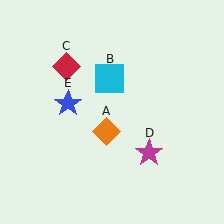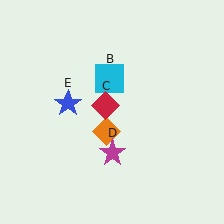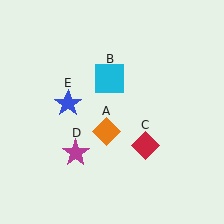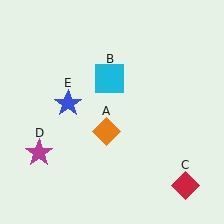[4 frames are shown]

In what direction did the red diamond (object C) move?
The red diamond (object C) moved down and to the right.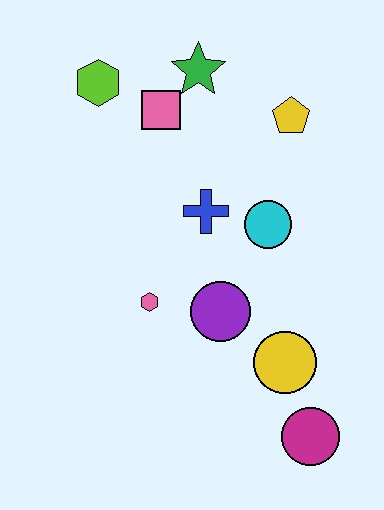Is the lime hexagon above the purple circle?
Yes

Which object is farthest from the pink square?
The magenta circle is farthest from the pink square.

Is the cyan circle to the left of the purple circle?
No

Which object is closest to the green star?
The pink square is closest to the green star.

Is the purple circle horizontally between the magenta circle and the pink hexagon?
Yes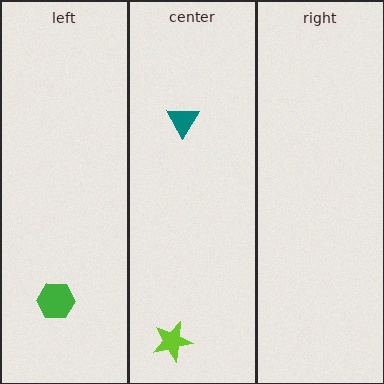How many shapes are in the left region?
1.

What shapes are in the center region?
The teal triangle, the lime star.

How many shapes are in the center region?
2.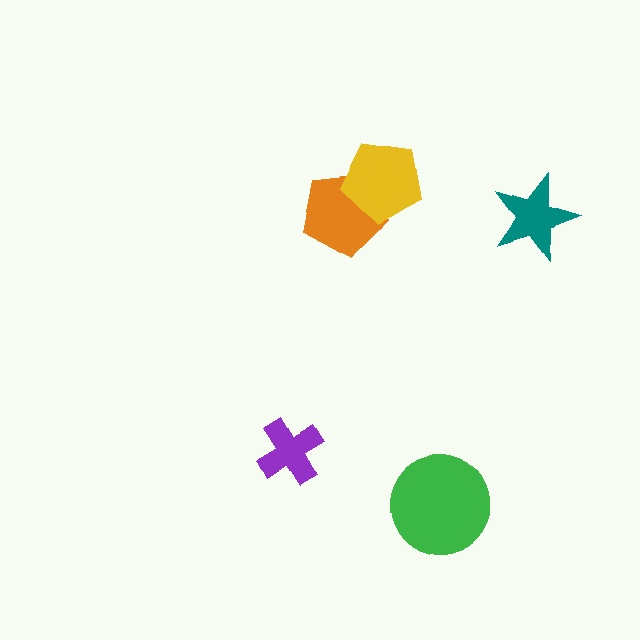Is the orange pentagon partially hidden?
Yes, it is partially covered by another shape.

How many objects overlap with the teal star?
0 objects overlap with the teal star.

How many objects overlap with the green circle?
0 objects overlap with the green circle.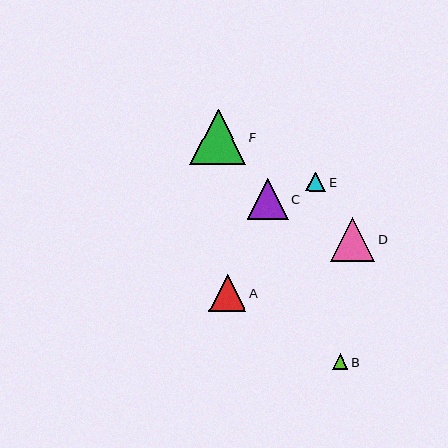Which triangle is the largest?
Triangle F is the largest with a size of approximately 56 pixels.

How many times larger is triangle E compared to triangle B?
Triangle E is approximately 1.3 times the size of triangle B.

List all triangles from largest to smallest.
From largest to smallest: F, D, C, A, E, B.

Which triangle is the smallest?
Triangle B is the smallest with a size of approximately 15 pixels.